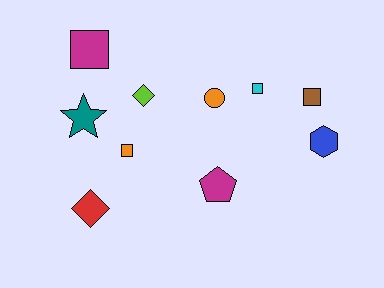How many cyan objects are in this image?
There is 1 cyan object.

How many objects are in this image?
There are 10 objects.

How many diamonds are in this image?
There are 2 diamonds.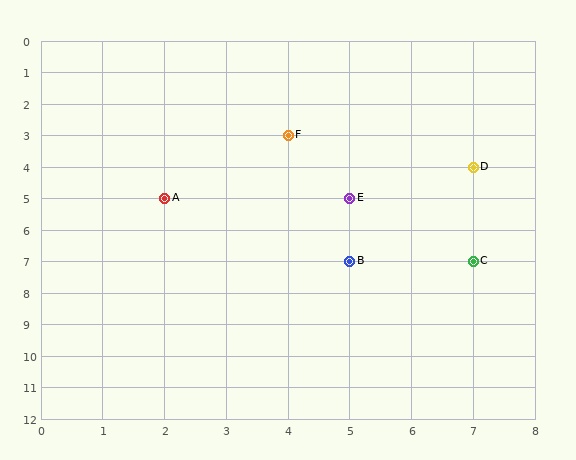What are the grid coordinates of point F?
Point F is at grid coordinates (4, 3).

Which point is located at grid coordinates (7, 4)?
Point D is at (7, 4).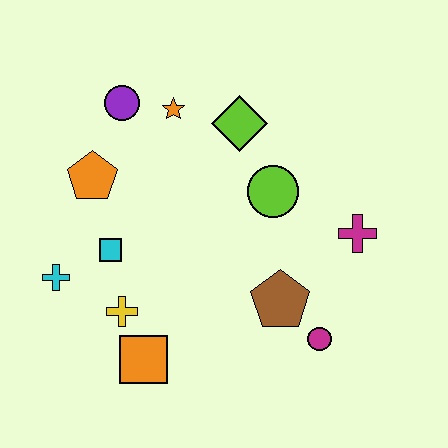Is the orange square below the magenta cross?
Yes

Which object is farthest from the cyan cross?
The magenta cross is farthest from the cyan cross.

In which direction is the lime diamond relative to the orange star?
The lime diamond is to the right of the orange star.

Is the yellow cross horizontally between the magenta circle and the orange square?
No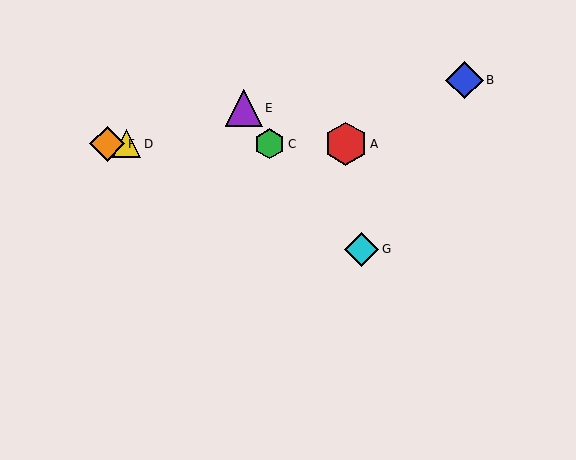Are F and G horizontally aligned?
No, F is at y≈144 and G is at y≈249.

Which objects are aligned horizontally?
Objects A, C, D, F are aligned horizontally.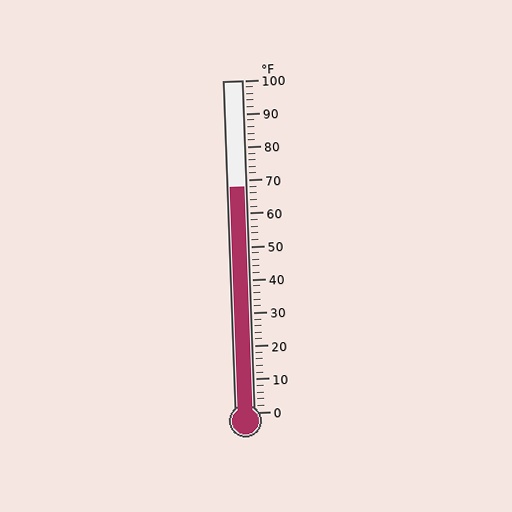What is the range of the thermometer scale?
The thermometer scale ranges from 0°F to 100°F.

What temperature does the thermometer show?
The thermometer shows approximately 68°F.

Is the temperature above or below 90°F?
The temperature is below 90°F.